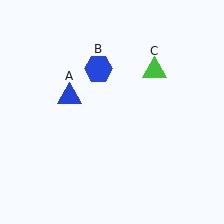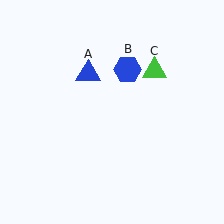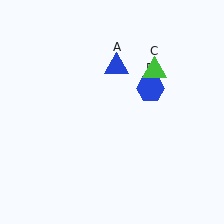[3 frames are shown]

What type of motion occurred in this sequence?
The blue triangle (object A), blue hexagon (object B) rotated clockwise around the center of the scene.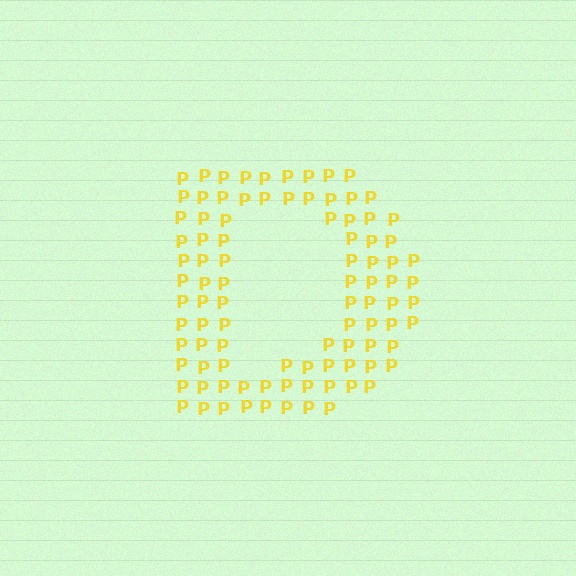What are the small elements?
The small elements are letter P's.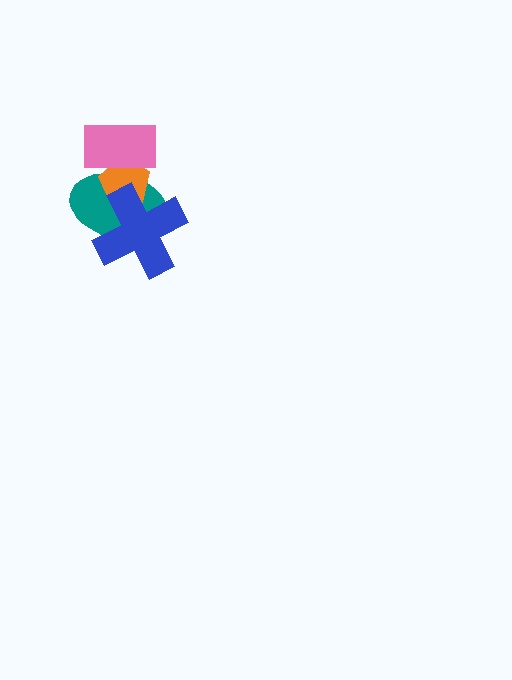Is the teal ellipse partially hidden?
Yes, it is partially covered by another shape.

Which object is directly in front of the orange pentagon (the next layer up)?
The pink rectangle is directly in front of the orange pentagon.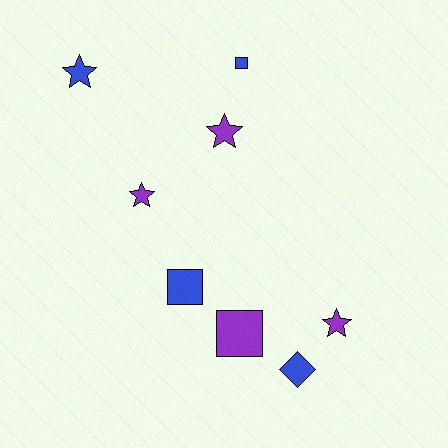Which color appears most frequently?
Purple, with 4 objects.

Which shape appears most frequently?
Star, with 4 objects.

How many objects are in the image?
There are 8 objects.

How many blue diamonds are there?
There is 1 blue diamond.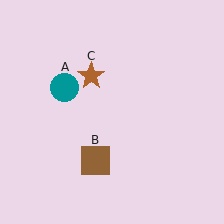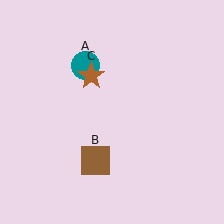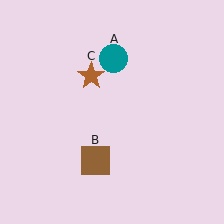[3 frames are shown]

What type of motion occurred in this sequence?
The teal circle (object A) rotated clockwise around the center of the scene.